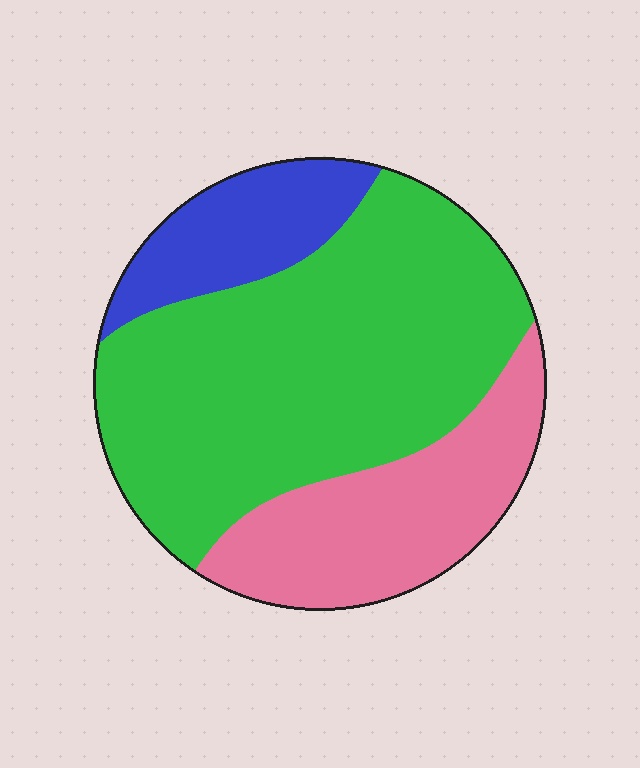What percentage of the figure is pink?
Pink takes up about one quarter (1/4) of the figure.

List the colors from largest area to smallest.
From largest to smallest: green, pink, blue.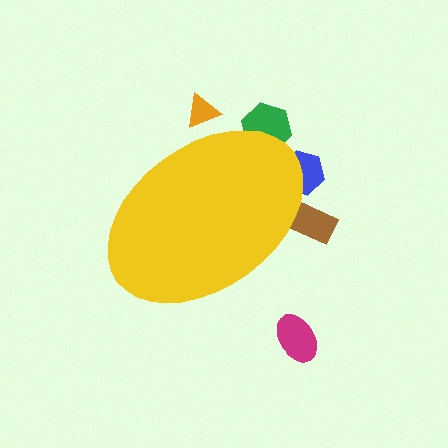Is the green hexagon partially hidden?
Yes, the green hexagon is partially hidden behind the yellow ellipse.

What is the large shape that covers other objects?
A yellow ellipse.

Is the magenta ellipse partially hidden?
No, the magenta ellipse is fully visible.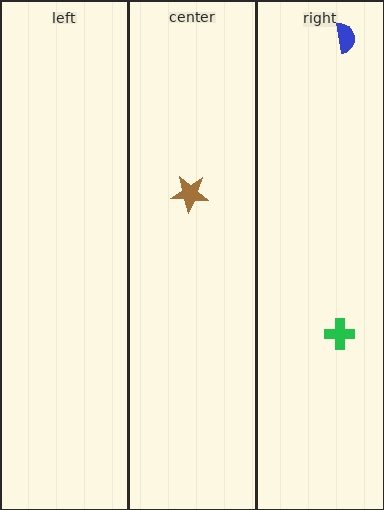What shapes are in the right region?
The blue semicircle, the green cross.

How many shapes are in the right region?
2.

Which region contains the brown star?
The center region.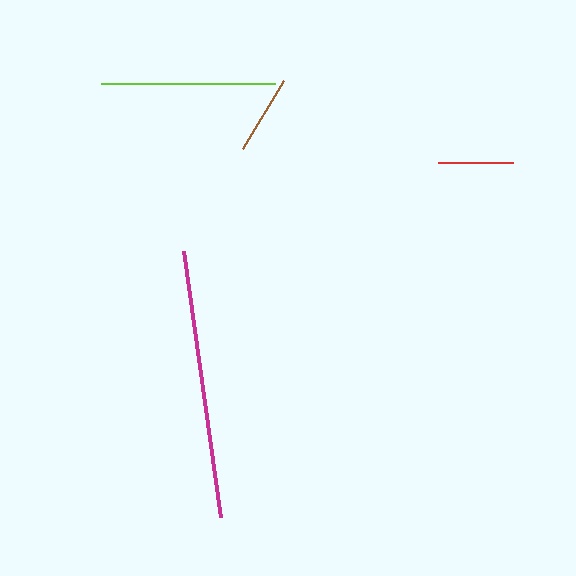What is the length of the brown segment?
The brown segment is approximately 79 pixels long.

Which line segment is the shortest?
The red line is the shortest at approximately 75 pixels.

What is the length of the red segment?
The red segment is approximately 75 pixels long.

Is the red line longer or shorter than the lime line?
The lime line is longer than the red line.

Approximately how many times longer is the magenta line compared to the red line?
The magenta line is approximately 3.6 times the length of the red line.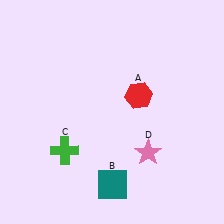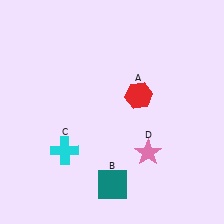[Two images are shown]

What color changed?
The cross (C) changed from green in Image 1 to cyan in Image 2.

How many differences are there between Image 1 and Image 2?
There is 1 difference between the two images.